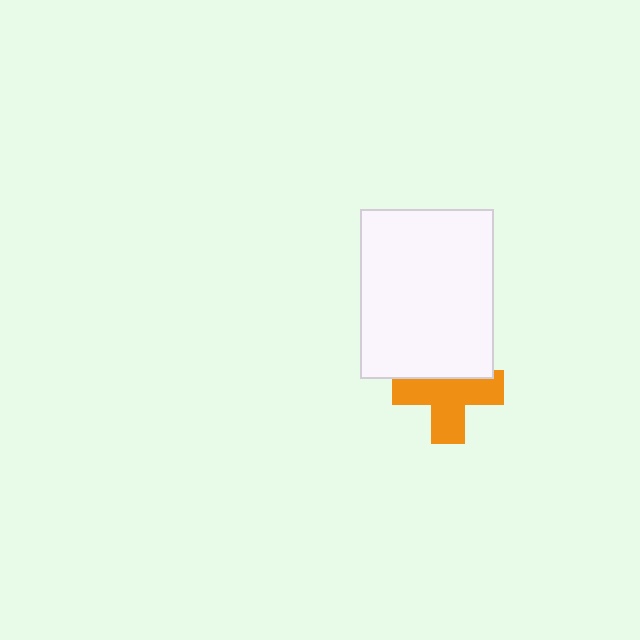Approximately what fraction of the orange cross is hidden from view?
Roughly 35% of the orange cross is hidden behind the white rectangle.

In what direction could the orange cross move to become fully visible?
The orange cross could move down. That would shift it out from behind the white rectangle entirely.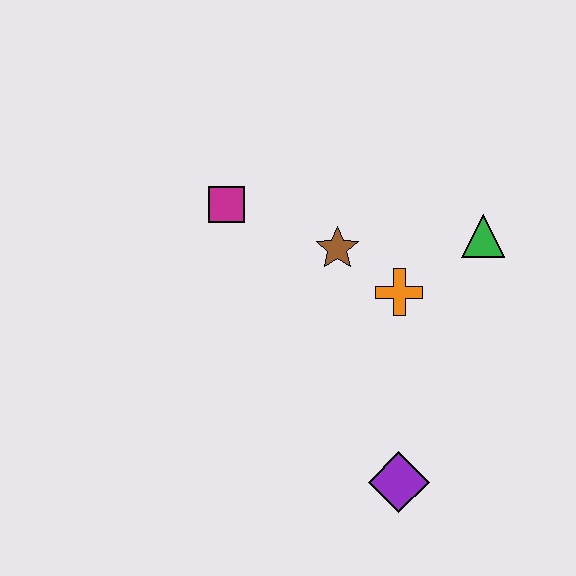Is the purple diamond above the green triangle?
No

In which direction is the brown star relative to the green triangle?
The brown star is to the left of the green triangle.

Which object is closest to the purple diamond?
The orange cross is closest to the purple diamond.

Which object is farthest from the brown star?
The purple diamond is farthest from the brown star.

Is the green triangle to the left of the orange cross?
No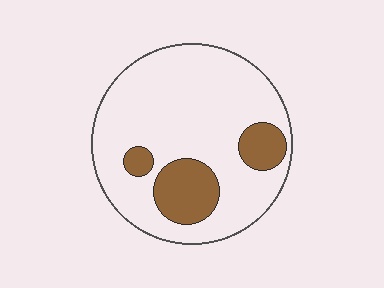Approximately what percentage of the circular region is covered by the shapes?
Approximately 20%.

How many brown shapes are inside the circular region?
3.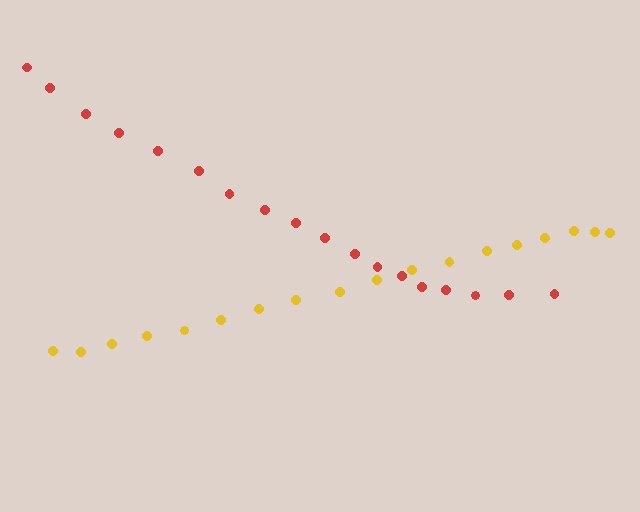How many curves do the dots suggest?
There are 2 distinct paths.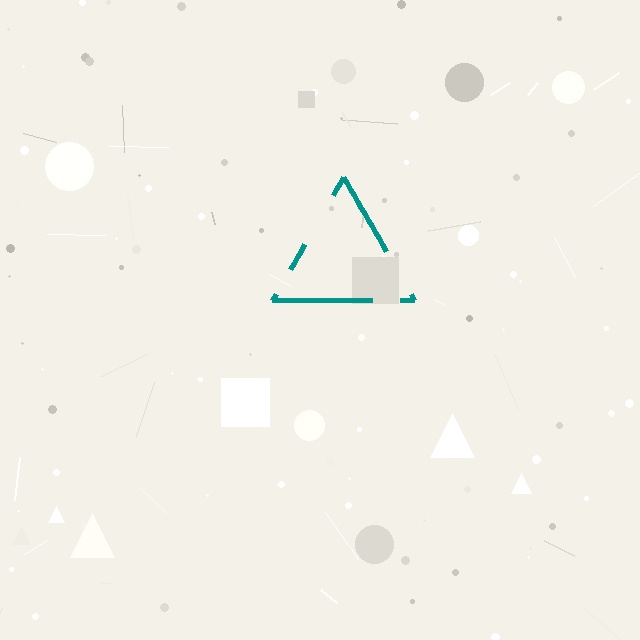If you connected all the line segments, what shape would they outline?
They would outline a triangle.